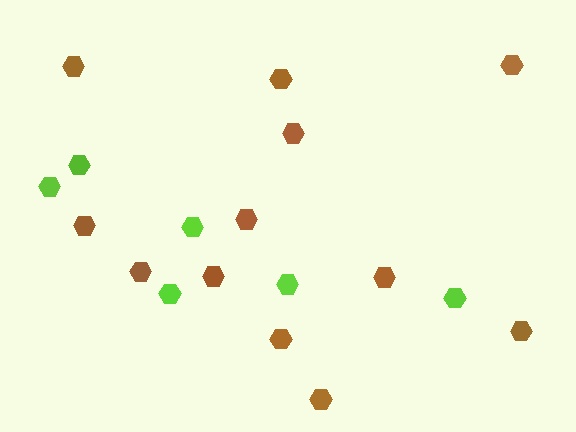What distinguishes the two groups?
There are 2 groups: one group of brown hexagons (12) and one group of lime hexagons (6).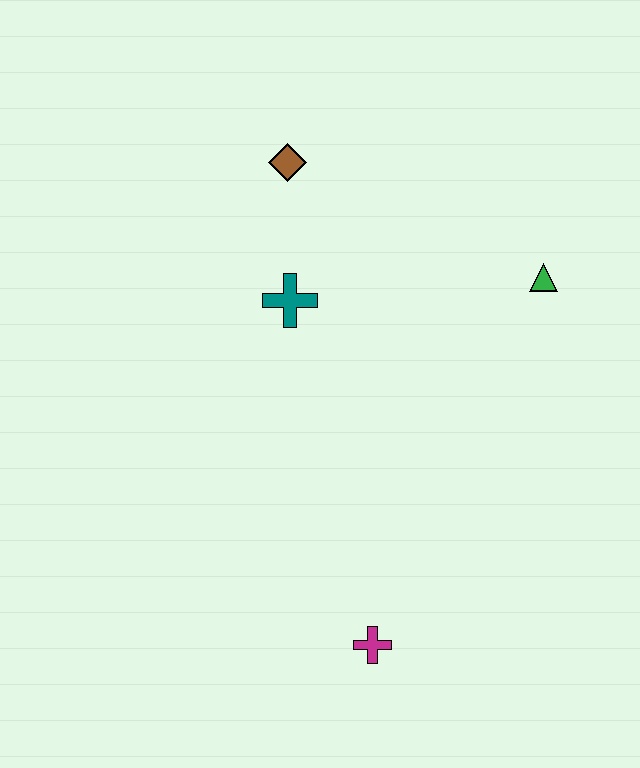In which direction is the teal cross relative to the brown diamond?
The teal cross is below the brown diamond.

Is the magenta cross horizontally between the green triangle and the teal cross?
Yes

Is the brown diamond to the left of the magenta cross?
Yes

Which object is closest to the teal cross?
The brown diamond is closest to the teal cross.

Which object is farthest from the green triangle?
The magenta cross is farthest from the green triangle.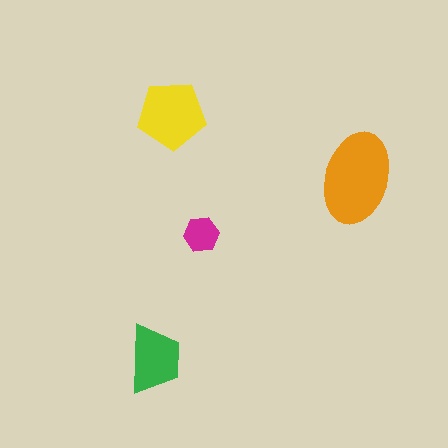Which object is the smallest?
The magenta hexagon.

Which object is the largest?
The orange ellipse.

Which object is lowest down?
The green trapezoid is bottommost.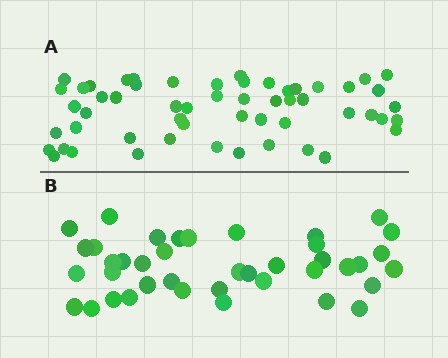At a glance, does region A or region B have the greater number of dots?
Region A (the top region) has more dots.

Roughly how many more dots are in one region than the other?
Region A has approximately 15 more dots than region B.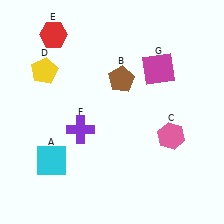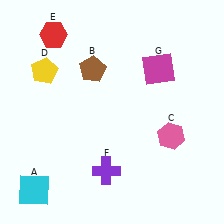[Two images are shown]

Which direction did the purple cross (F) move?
The purple cross (F) moved down.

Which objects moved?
The objects that moved are: the cyan square (A), the brown pentagon (B), the purple cross (F).